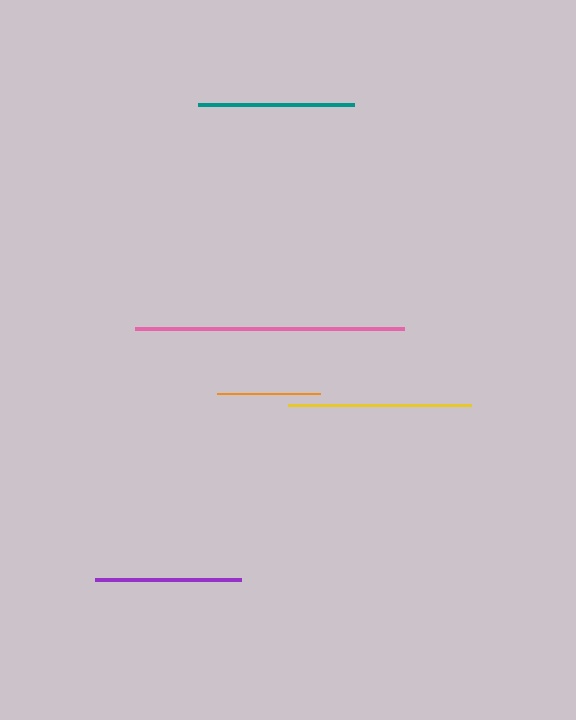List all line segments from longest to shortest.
From longest to shortest: pink, yellow, teal, purple, orange.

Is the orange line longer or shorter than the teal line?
The teal line is longer than the orange line.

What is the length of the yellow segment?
The yellow segment is approximately 183 pixels long.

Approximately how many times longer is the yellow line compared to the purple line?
The yellow line is approximately 1.2 times the length of the purple line.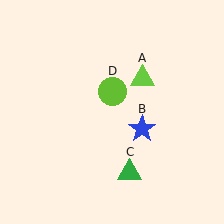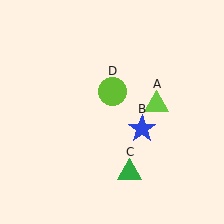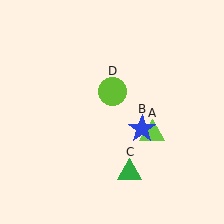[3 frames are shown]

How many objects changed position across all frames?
1 object changed position: lime triangle (object A).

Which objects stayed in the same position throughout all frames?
Blue star (object B) and green triangle (object C) and lime circle (object D) remained stationary.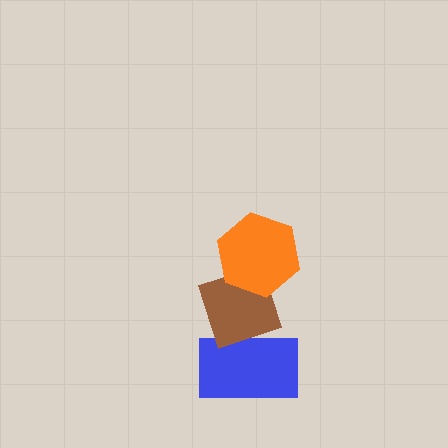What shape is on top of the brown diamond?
The orange hexagon is on top of the brown diamond.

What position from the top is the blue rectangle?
The blue rectangle is 3rd from the top.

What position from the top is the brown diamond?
The brown diamond is 2nd from the top.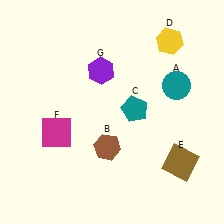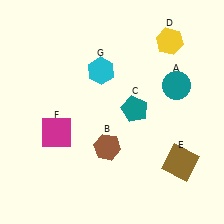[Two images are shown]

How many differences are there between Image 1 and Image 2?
There is 1 difference between the two images.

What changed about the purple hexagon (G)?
In Image 1, G is purple. In Image 2, it changed to cyan.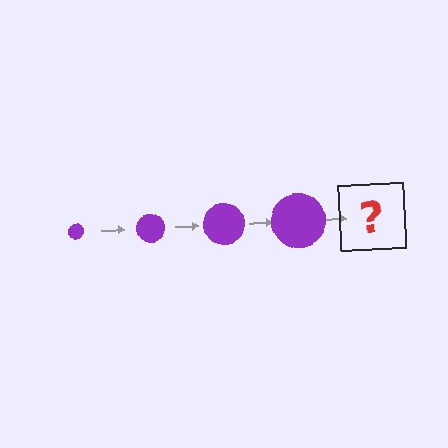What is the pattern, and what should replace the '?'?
The pattern is that the circle gets progressively larger each step. The '?' should be a purple circle, larger than the previous one.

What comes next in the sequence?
The next element should be a purple circle, larger than the previous one.